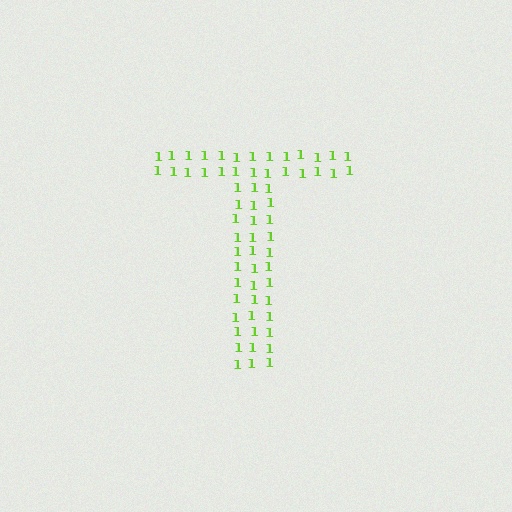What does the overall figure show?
The overall figure shows the letter T.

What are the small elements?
The small elements are digit 1's.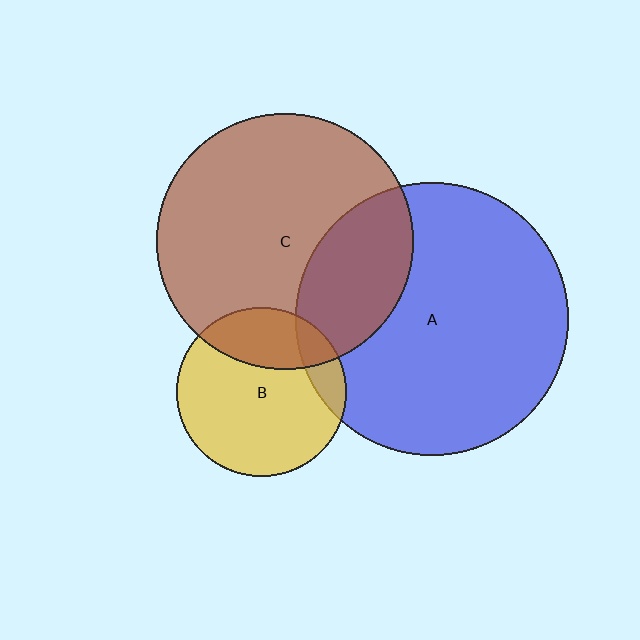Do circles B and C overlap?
Yes.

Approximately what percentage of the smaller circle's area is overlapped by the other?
Approximately 25%.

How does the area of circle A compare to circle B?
Approximately 2.6 times.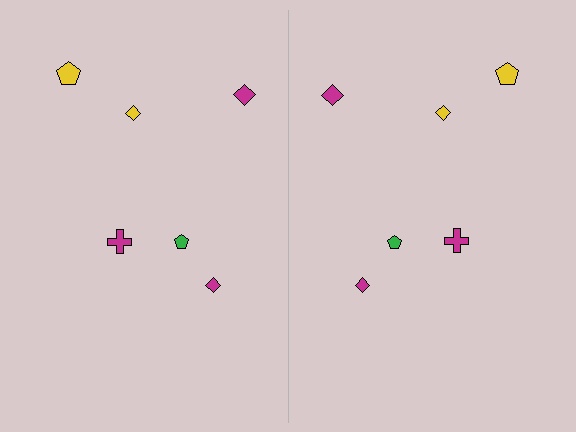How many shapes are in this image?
There are 12 shapes in this image.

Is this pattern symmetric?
Yes, this pattern has bilateral (reflection) symmetry.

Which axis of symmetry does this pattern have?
The pattern has a vertical axis of symmetry running through the center of the image.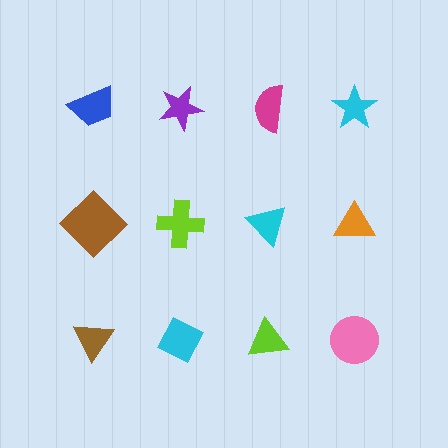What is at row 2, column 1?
A brown diamond.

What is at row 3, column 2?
A cyan diamond.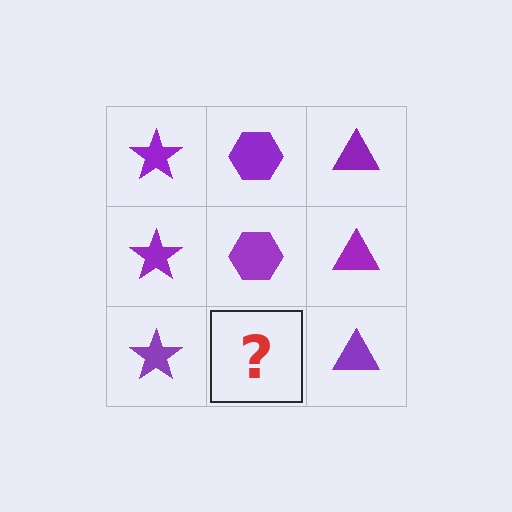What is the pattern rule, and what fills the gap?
The rule is that each column has a consistent shape. The gap should be filled with a purple hexagon.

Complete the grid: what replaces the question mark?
The question mark should be replaced with a purple hexagon.